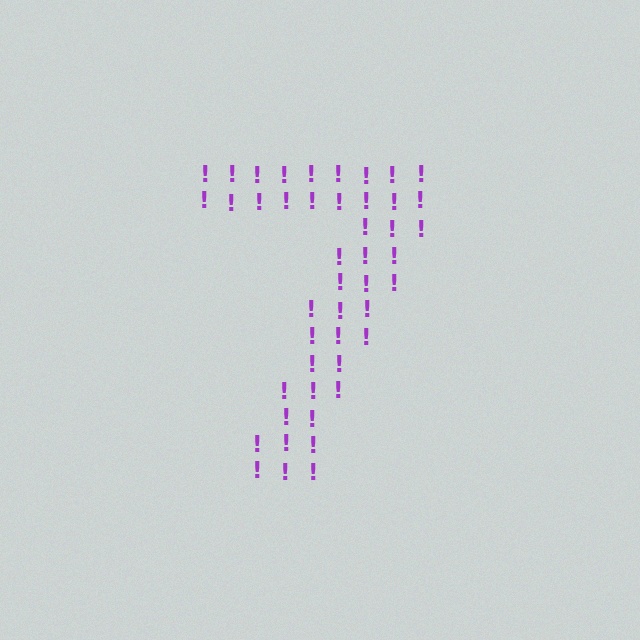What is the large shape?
The large shape is the digit 7.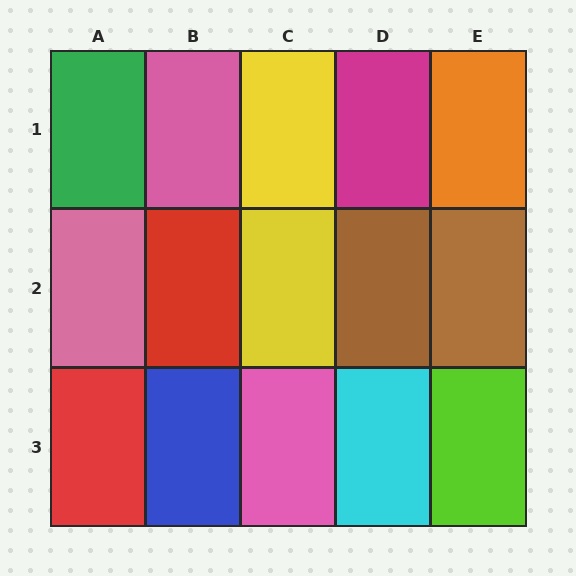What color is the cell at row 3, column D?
Cyan.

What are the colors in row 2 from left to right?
Pink, red, yellow, brown, brown.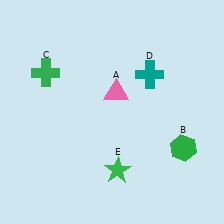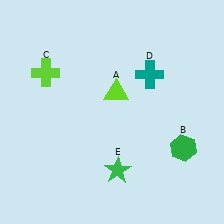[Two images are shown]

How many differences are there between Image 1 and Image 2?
There are 2 differences between the two images.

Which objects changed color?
A changed from pink to lime. C changed from green to lime.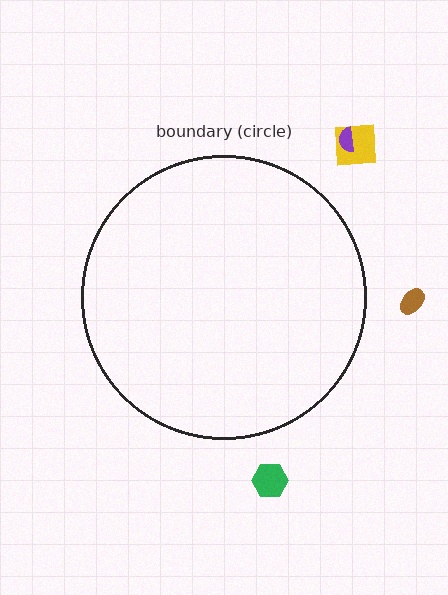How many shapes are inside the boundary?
0 inside, 4 outside.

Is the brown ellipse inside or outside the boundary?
Outside.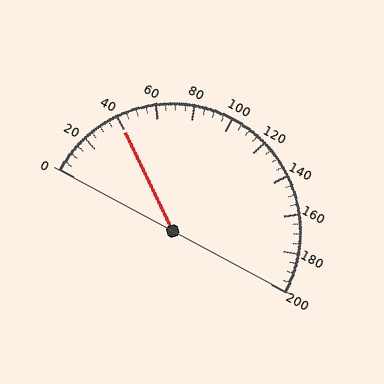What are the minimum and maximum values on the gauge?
The gauge ranges from 0 to 200.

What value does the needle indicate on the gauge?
The needle indicates approximately 40.